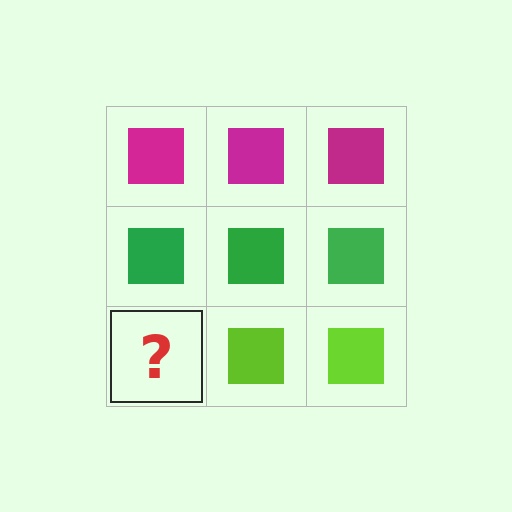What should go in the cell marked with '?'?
The missing cell should contain a lime square.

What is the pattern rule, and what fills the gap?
The rule is that each row has a consistent color. The gap should be filled with a lime square.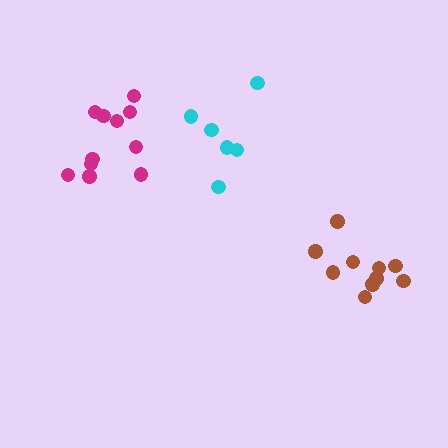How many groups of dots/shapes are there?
There are 3 groups.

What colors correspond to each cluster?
The clusters are colored: brown, cyan, magenta.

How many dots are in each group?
Group 1: 10 dots, Group 2: 6 dots, Group 3: 11 dots (27 total).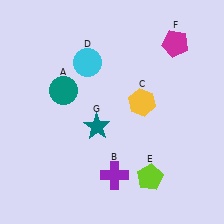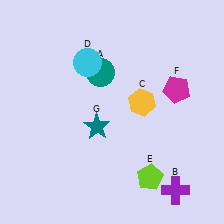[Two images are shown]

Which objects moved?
The objects that moved are: the teal circle (A), the purple cross (B), the magenta pentagon (F).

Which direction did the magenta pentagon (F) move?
The magenta pentagon (F) moved down.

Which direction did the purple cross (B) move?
The purple cross (B) moved right.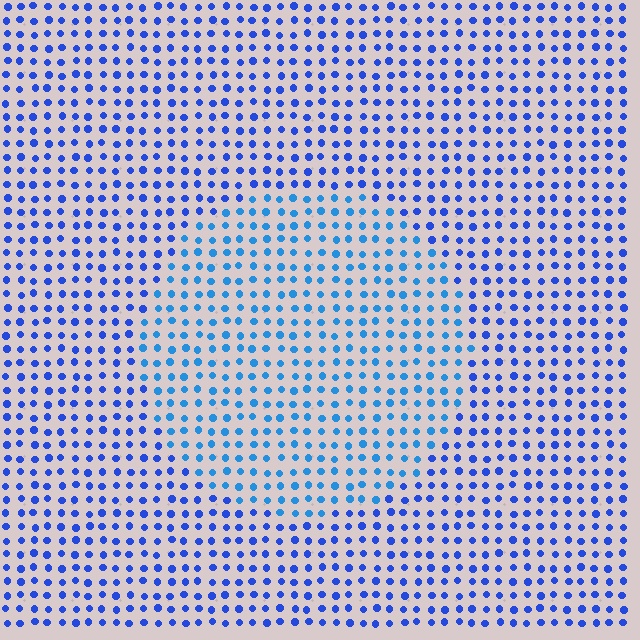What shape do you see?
I see a circle.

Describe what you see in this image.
The image is filled with small blue elements in a uniform arrangement. A circle-shaped region is visible where the elements are tinted to a slightly different hue, forming a subtle color boundary.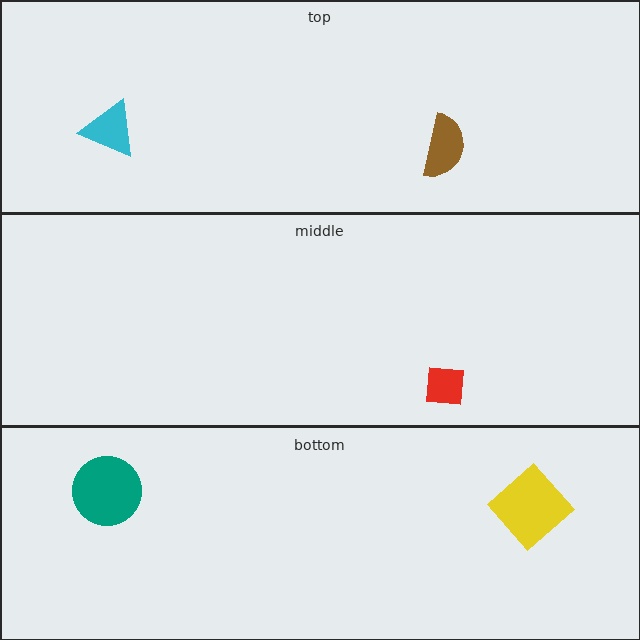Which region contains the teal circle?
The bottom region.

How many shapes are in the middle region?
1.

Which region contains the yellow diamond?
The bottom region.